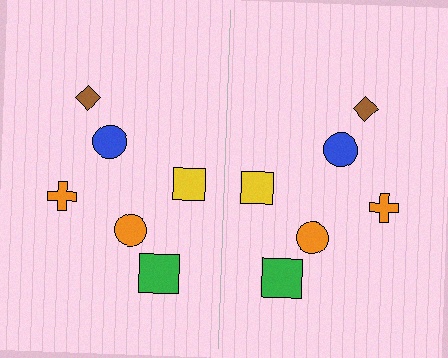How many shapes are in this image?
There are 12 shapes in this image.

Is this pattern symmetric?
Yes, this pattern has bilateral (reflection) symmetry.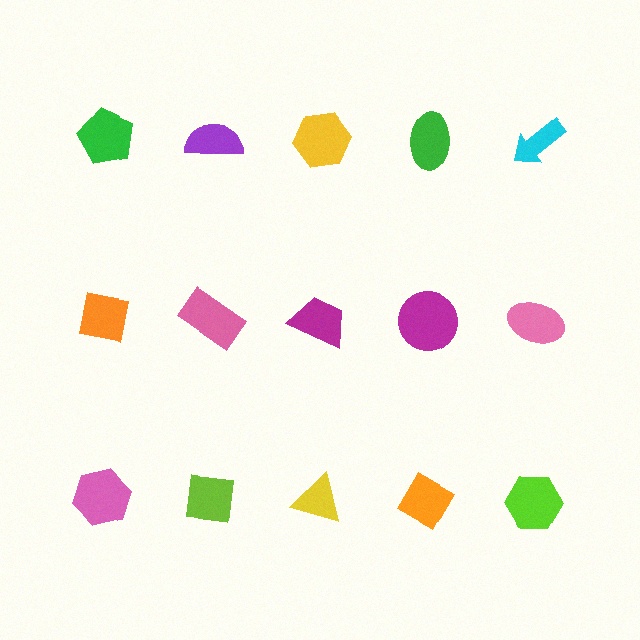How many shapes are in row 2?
5 shapes.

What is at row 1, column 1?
A green pentagon.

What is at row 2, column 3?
A magenta trapezoid.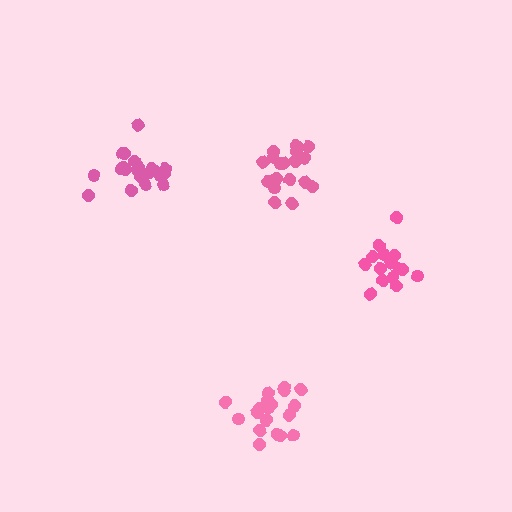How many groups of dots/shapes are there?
There are 4 groups.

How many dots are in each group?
Group 1: 16 dots, Group 2: 21 dots, Group 3: 19 dots, Group 4: 19 dots (75 total).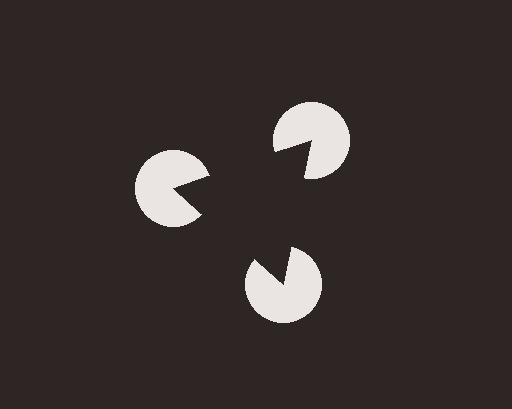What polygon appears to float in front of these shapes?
An illusory triangle — its edges are inferred from the aligned wedge cuts in the pac-man discs, not physically drawn.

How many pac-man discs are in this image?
There are 3 — one at each vertex of the illusory triangle.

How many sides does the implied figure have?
3 sides.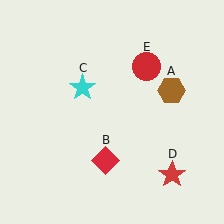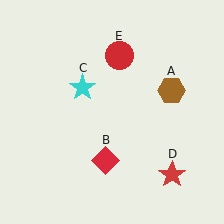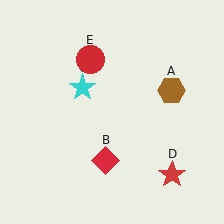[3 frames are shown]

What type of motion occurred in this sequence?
The red circle (object E) rotated counterclockwise around the center of the scene.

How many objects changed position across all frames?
1 object changed position: red circle (object E).